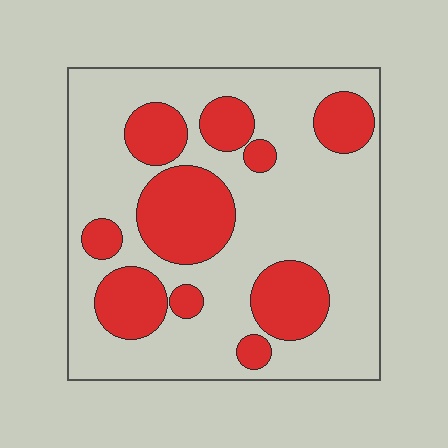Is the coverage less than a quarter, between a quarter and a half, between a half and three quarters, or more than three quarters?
Between a quarter and a half.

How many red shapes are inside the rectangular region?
10.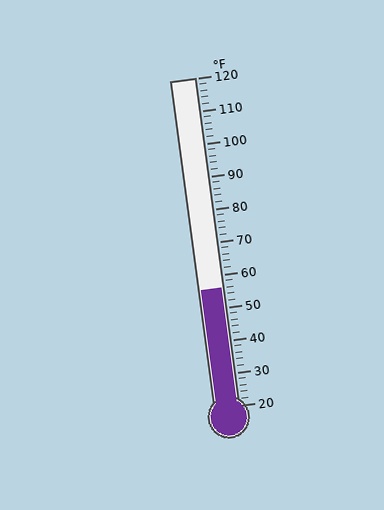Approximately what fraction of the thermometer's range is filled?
The thermometer is filled to approximately 35% of its range.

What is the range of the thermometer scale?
The thermometer scale ranges from 20°F to 120°F.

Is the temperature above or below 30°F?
The temperature is above 30°F.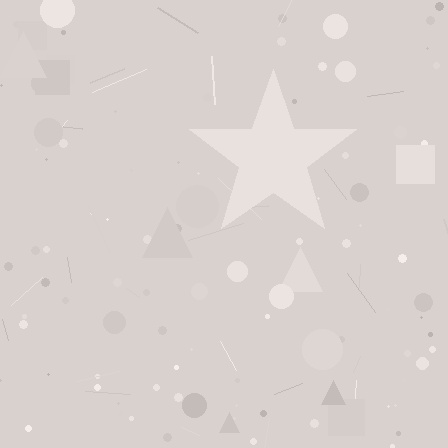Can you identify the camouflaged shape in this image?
The camouflaged shape is a star.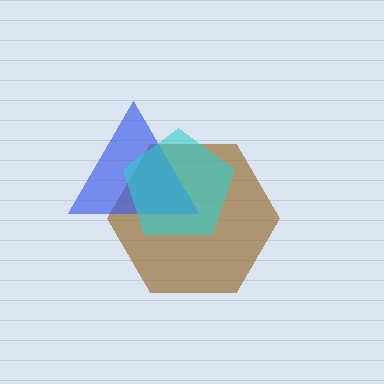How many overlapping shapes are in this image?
There are 3 overlapping shapes in the image.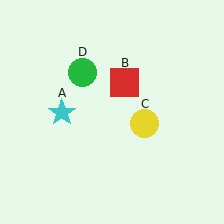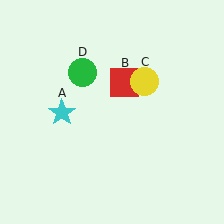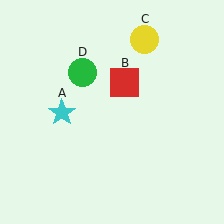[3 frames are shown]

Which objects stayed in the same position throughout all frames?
Cyan star (object A) and red square (object B) and green circle (object D) remained stationary.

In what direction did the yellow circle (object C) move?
The yellow circle (object C) moved up.